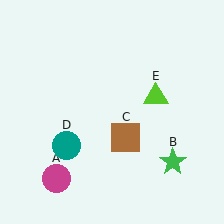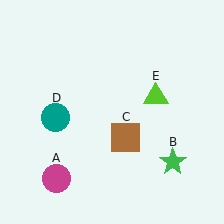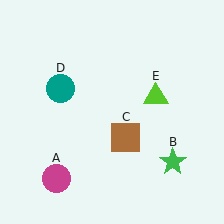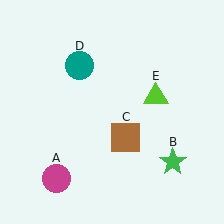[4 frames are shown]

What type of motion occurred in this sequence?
The teal circle (object D) rotated clockwise around the center of the scene.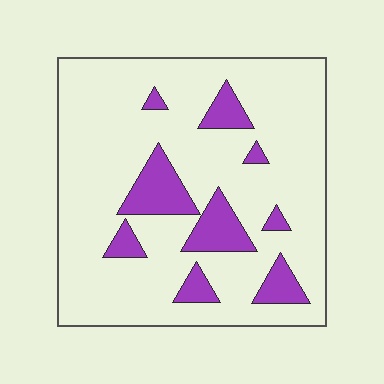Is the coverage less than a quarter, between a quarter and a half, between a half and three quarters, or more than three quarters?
Less than a quarter.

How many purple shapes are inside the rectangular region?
9.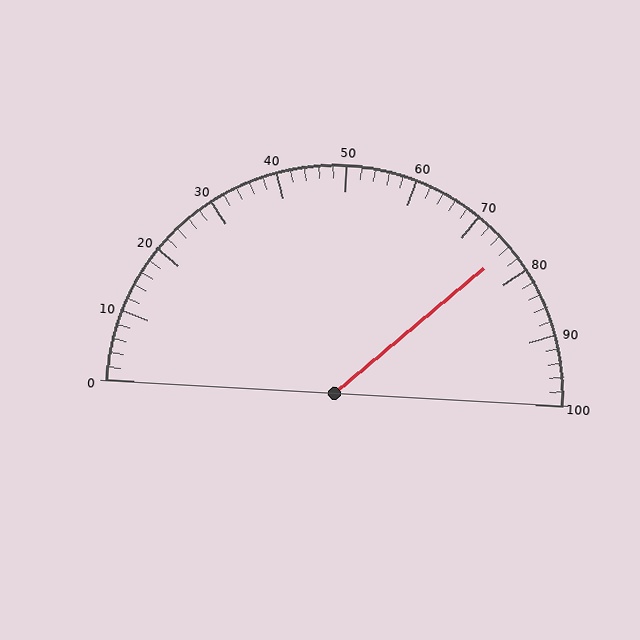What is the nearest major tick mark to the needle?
The nearest major tick mark is 80.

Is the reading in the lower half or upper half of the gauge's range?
The reading is in the upper half of the range (0 to 100).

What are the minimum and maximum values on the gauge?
The gauge ranges from 0 to 100.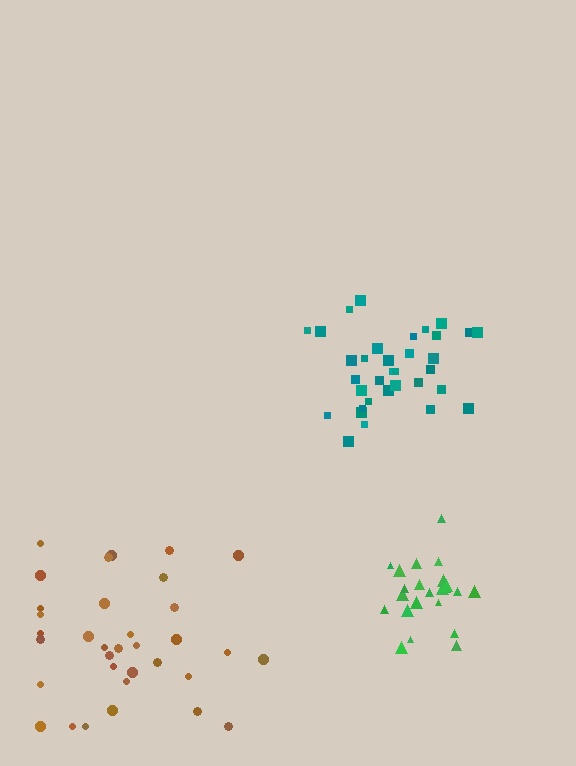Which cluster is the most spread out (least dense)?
Brown.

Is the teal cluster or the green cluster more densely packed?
Green.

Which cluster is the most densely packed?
Green.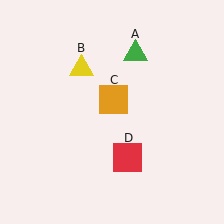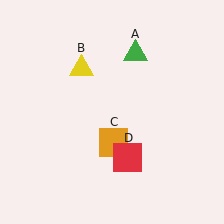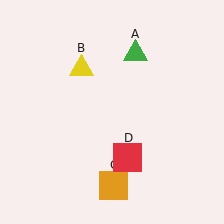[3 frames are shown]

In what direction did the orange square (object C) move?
The orange square (object C) moved down.